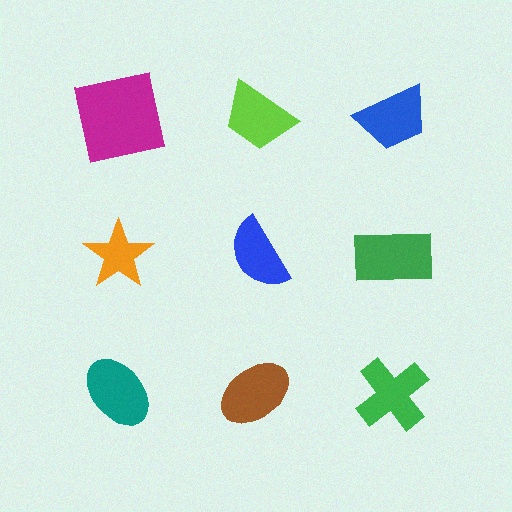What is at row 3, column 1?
A teal ellipse.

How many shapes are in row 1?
3 shapes.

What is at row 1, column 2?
A lime trapezoid.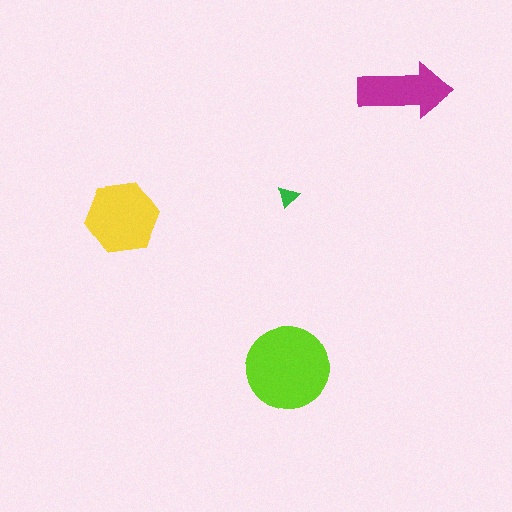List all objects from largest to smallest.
The lime circle, the yellow hexagon, the magenta arrow, the green triangle.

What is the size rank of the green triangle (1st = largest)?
4th.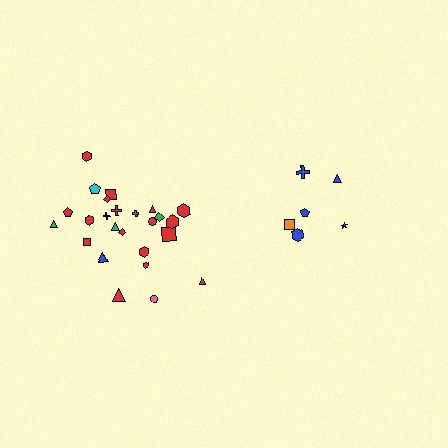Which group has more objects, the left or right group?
The left group.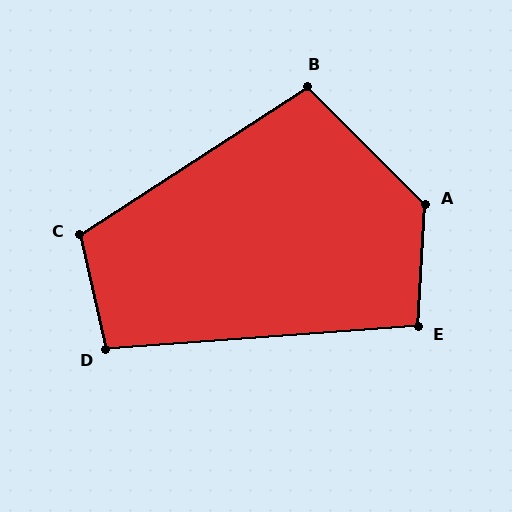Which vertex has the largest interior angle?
A, at approximately 132 degrees.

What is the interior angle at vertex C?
Approximately 111 degrees (obtuse).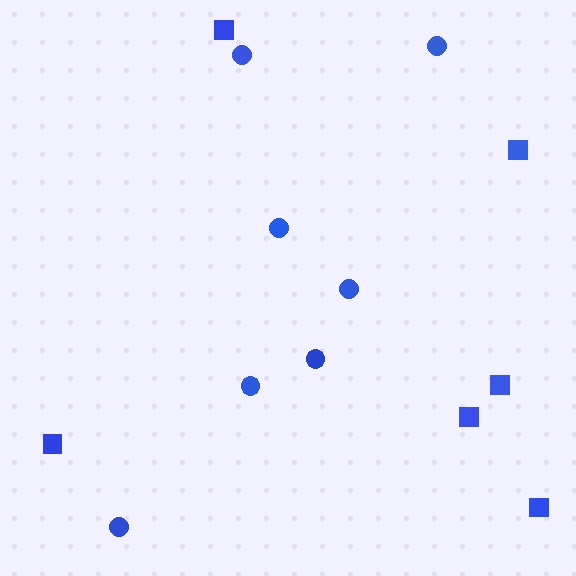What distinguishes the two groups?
There are 2 groups: one group of circles (7) and one group of squares (6).